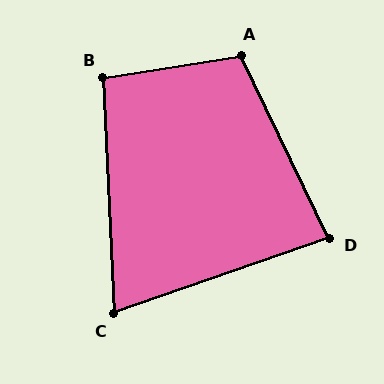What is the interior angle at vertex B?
Approximately 96 degrees (obtuse).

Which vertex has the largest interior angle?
A, at approximately 107 degrees.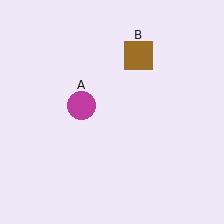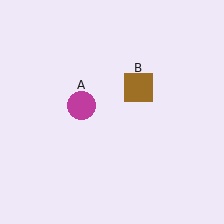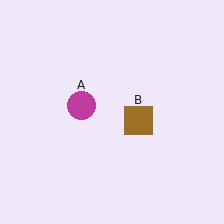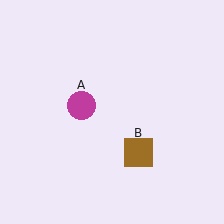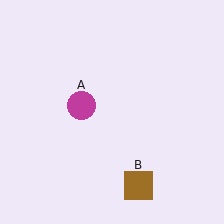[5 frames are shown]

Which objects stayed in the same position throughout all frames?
Magenta circle (object A) remained stationary.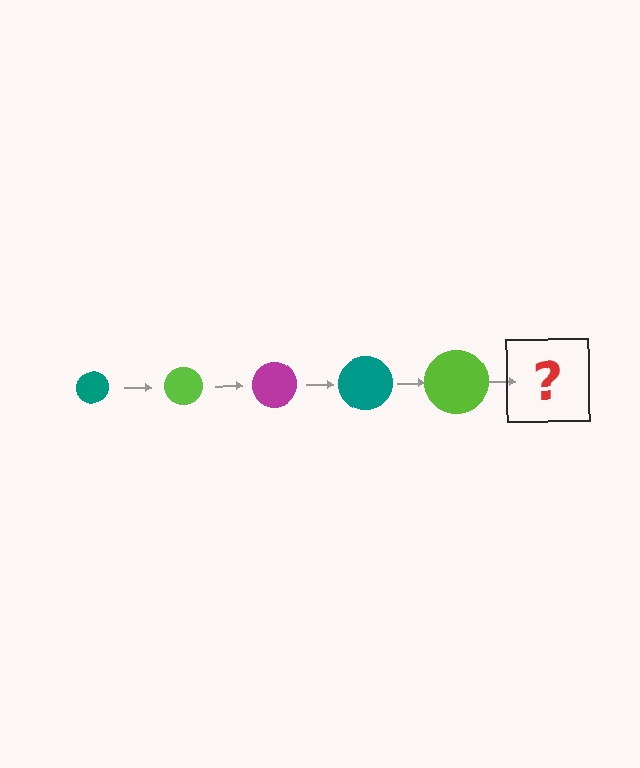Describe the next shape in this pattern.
It should be a magenta circle, larger than the previous one.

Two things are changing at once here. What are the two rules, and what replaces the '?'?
The two rules are that the circle grows larger each step and the color cycles through teal, lime, and magenta. The '?' should be a magenta circle, larger than the previous one.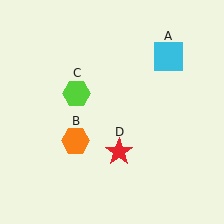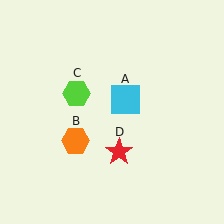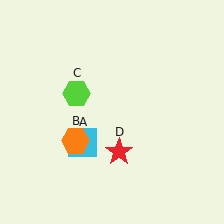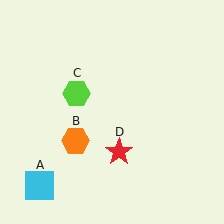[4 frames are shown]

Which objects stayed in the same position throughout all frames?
Orange hexagon (object B) and lime hexagon (object C) and red star (object D) remained stationary.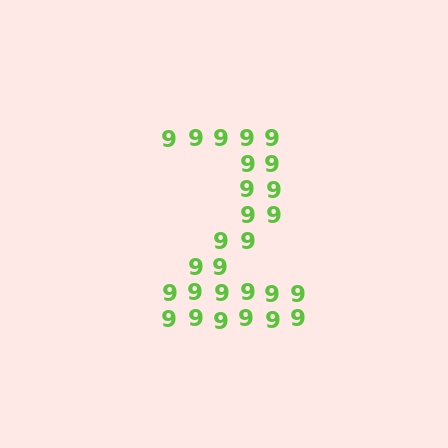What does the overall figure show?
The overall figure shows the digit 2.